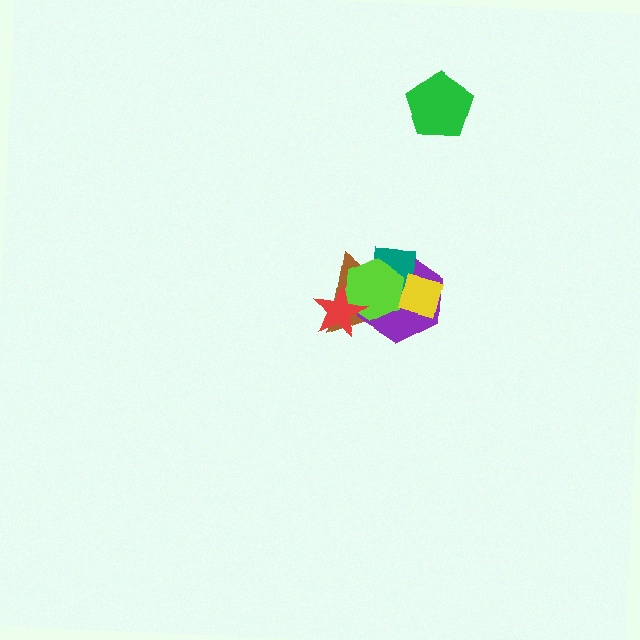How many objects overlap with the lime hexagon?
5 objects overlap with the lime hexagon.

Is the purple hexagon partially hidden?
Yes, it is partially covered by another shape.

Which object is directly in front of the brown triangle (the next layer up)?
The purple hexagon is directly in front of the brown triangle.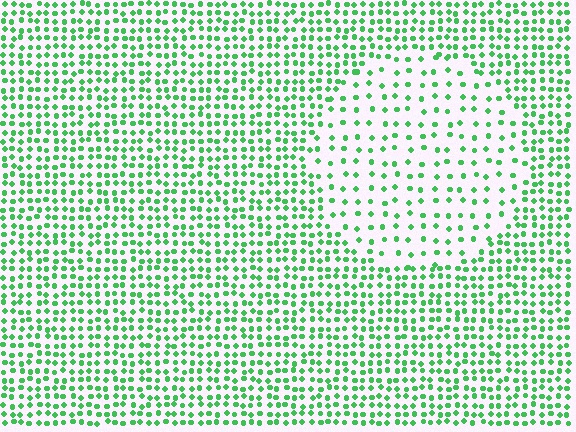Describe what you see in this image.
The image contains small green elements arranged at two different densities. A circle-shaped region is visible where the elements are less densely packed than the surrounding area.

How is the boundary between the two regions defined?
The boundary is defined by a change in element density (approximately 2.3x ratio). All elements are the same color, size, and shape.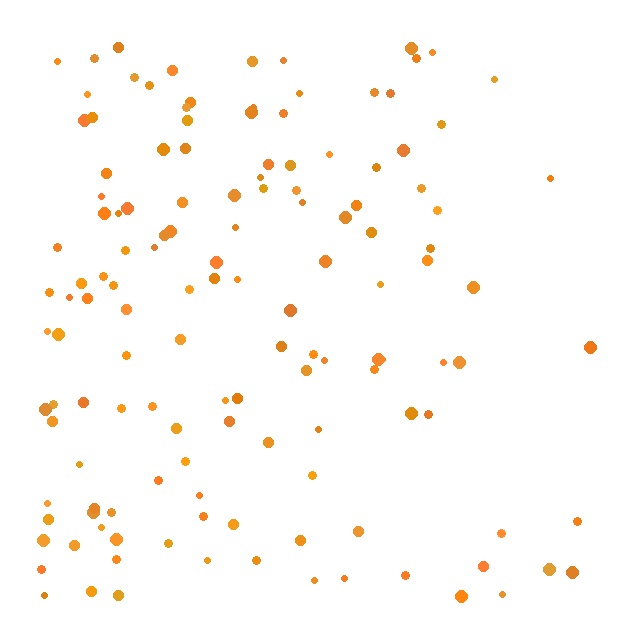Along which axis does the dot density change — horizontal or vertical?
Horizontal.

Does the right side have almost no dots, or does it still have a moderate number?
Still a moderate number, just noticeably fewer than the left.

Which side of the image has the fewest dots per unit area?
The right.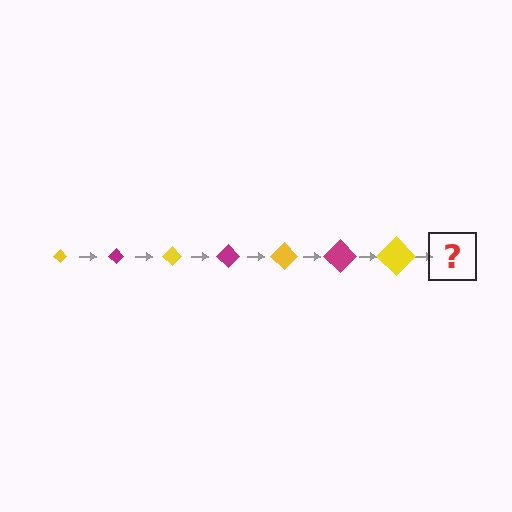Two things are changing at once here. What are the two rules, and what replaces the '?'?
The two rules are that the diamond grows larger each step and the color cycles through yellow and magenta. The '?' should be a magenta diamond, larger than the previous one.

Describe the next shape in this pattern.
It should be a magenta diamond, larger than the previous one.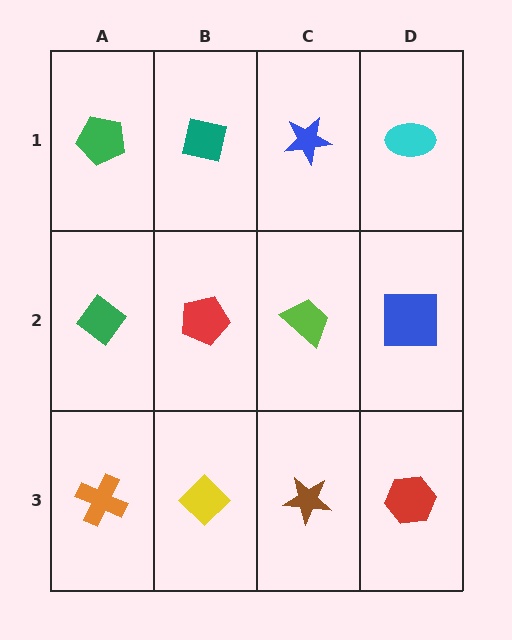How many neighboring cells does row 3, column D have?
2.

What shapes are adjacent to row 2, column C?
A blue star (row 1, column C), a brown star (row 3, column C), a red pentagon (row 2, column B), a blue square (row 2, column D).